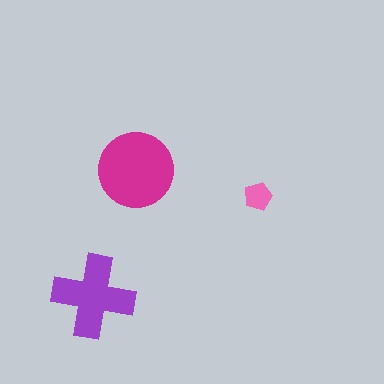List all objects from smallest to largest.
The pink pentagon, the purple cross, the magenta circle.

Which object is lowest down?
The purple cross is bottommost.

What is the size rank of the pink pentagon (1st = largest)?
3rd.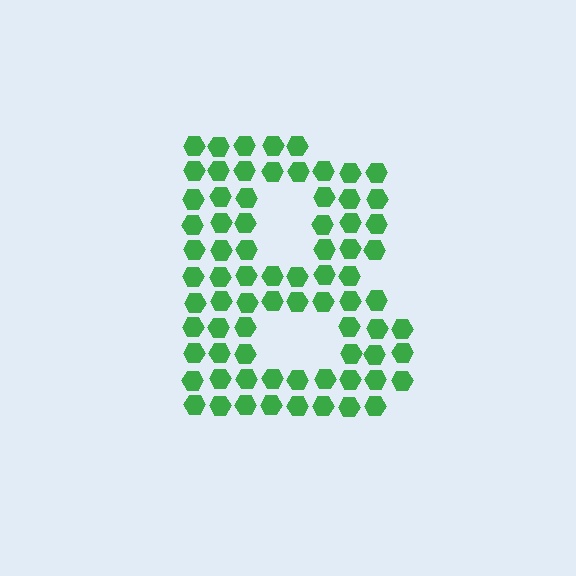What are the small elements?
The small elements are hexagons.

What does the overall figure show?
The overall figure shows the letter B.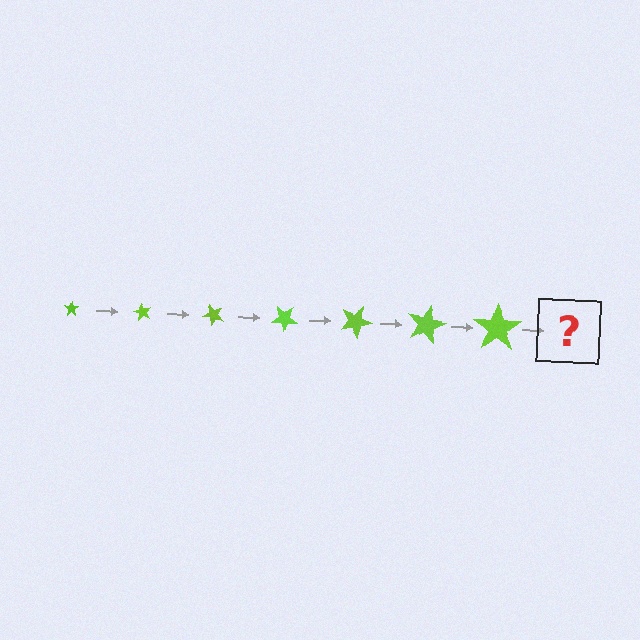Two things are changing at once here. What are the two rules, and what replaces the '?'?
The two rules are that the star grows larger each step and it rotates 60 degrees each step. The '?' should be a star, larger than the previous one and rotated 420 degrees from the start.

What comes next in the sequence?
The next element should be a star, larger than the previous one and rotated 420 degrees from the start.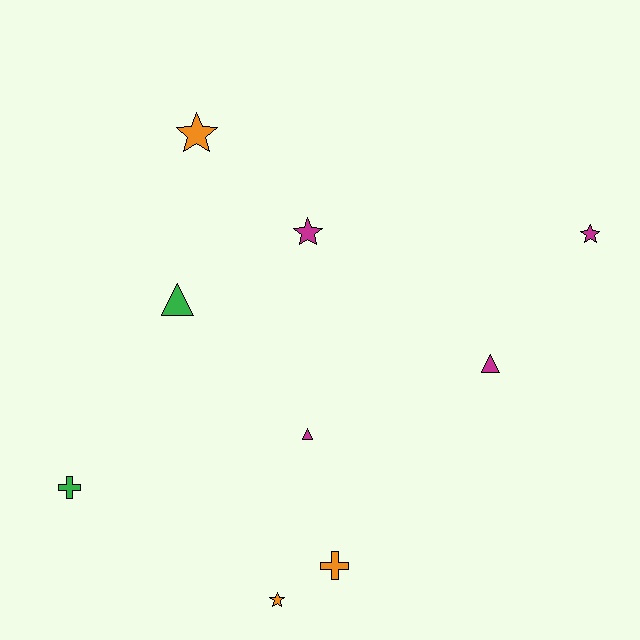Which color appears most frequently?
Magenta, with 4 objects.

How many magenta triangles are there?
There are 2 magenta triangles.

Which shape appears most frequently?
Star, with 4 objects.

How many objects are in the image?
There are 9 objects.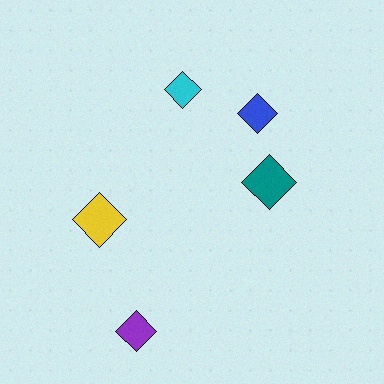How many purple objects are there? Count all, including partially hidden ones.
There is 1 purple object.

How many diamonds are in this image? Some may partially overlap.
There are 5 diamonds.